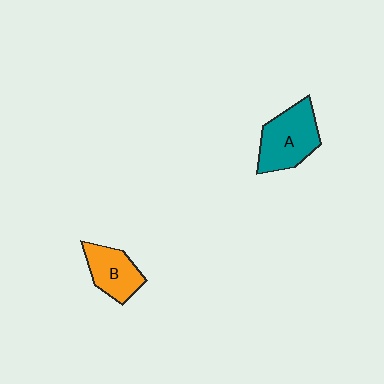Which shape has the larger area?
Shape A (teal).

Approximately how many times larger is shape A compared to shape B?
Approximately 1.4 times.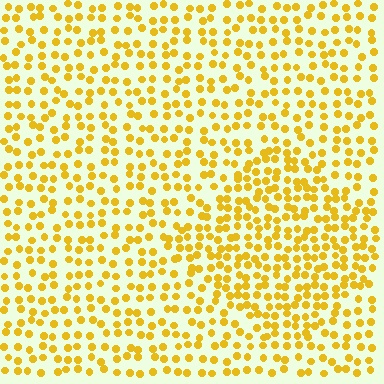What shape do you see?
I see a diamond.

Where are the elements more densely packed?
The elements are more densely packed inside the diamond boundary.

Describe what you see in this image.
The image contains small yellow elements arranged at two different densities. A diamond-shaped region is visible where the elements are more densely packed than the surrounding area.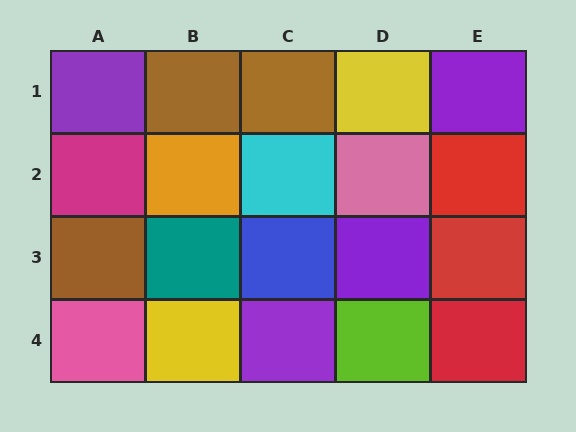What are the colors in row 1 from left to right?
Purple, brown, brown, yellow, purple.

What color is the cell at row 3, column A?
Brown.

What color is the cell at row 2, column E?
Red.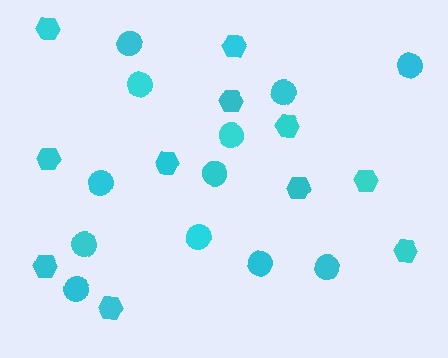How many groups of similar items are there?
There are 2 groups: one group of circles (12) and one group of hexagons (11).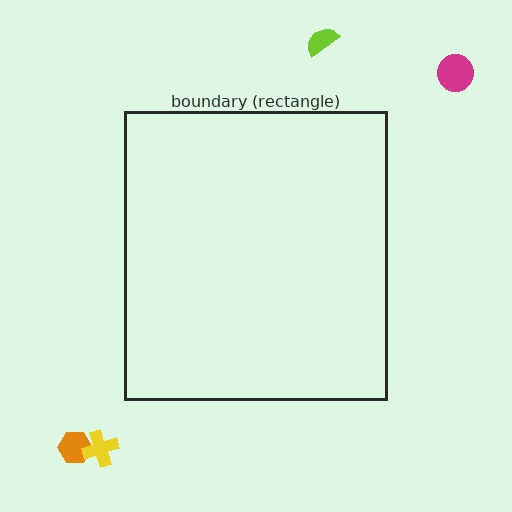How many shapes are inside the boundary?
0 inside, 4 outside.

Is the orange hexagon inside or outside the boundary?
Outside.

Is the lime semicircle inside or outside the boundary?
Outside.